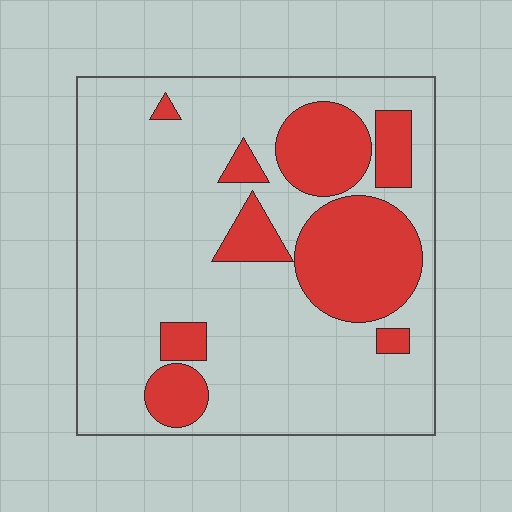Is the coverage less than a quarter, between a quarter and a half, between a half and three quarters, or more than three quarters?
Between a quarter and a half.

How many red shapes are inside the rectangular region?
9.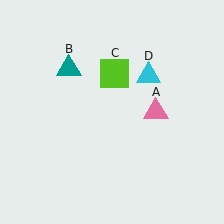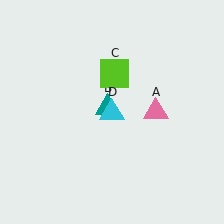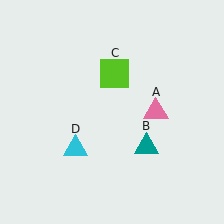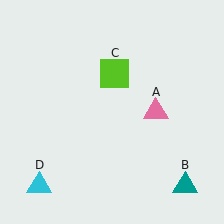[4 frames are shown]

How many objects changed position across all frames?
2 objects changed position: teal triangle (object B), cyan triangle (object D).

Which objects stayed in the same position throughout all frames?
Pink triangle (object A) and lime square (object C) remained stationary.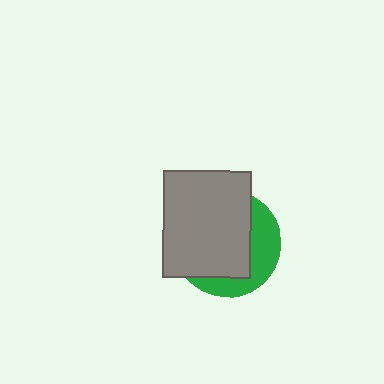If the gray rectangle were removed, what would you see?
You would see the complete green circle.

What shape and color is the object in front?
The object in front is a gray rectangle.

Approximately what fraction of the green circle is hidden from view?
Roughly 66% of the green circle is hidden behind the gray rectangle.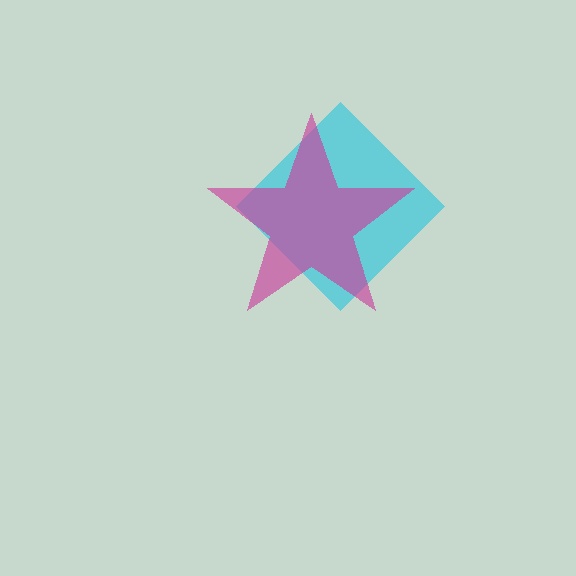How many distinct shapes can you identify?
There are 2 distinct shapes: a cyan diamond, a magenta star.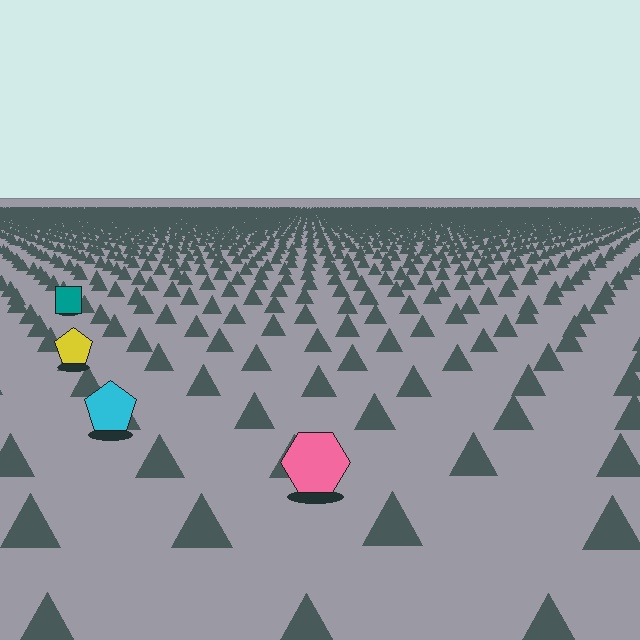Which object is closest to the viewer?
The pink hexagon is closest. The texture marks near it are larger and more spread out.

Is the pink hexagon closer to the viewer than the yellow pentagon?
Yes. The pink hexagon is closer — you can tell from the texture gradient: the ground texture is coarser near it.